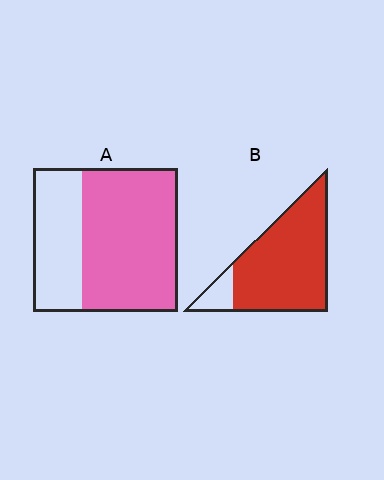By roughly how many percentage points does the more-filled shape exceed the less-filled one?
By roughly 20 percentage points (B over A).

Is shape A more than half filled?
Yes.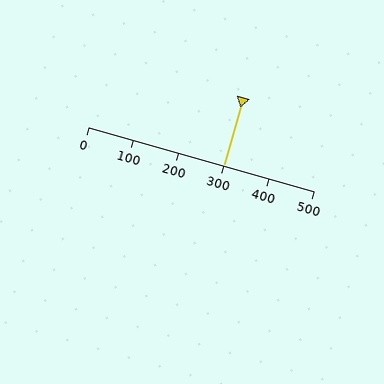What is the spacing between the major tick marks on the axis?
The major ticks are spaced 100 apart.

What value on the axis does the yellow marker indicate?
The marker indicates approximately 300.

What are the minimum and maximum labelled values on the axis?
The axis runs from 0 to 500.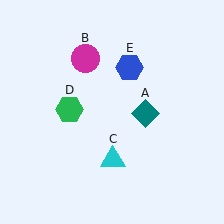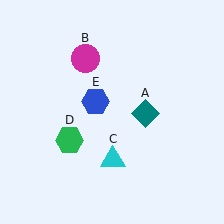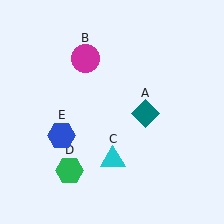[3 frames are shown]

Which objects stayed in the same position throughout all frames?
Teal diamond (object A) and magenta circle (object B) and cyan triangle (object C) remained stationary.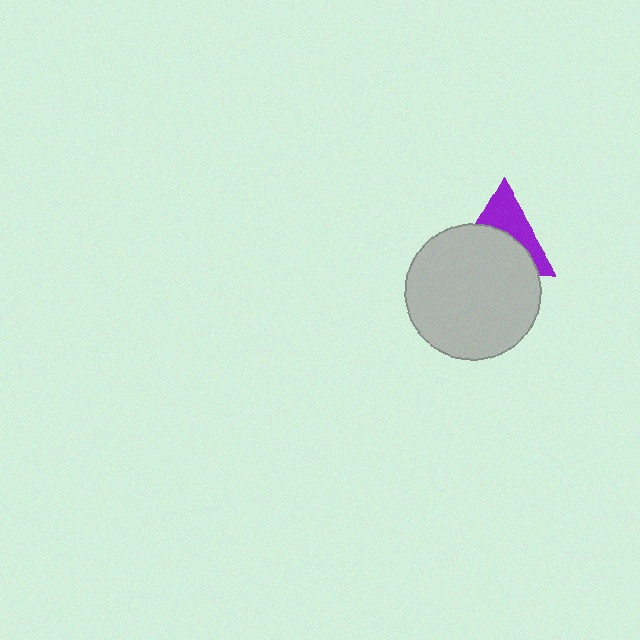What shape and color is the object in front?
The object in front is a light gray circle.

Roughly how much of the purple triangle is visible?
A small part of it is visible (roughly 42%).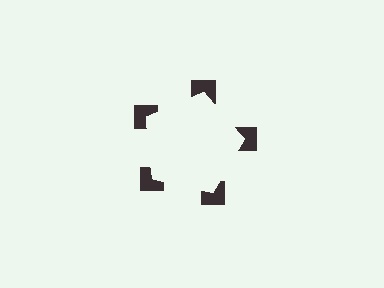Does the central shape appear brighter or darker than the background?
It typically appears slightly brighter than the background, even though no actual brightness change is drawn.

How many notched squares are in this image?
There are 5 — one at each vertex of the illusory pentagon.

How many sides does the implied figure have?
5 sides.